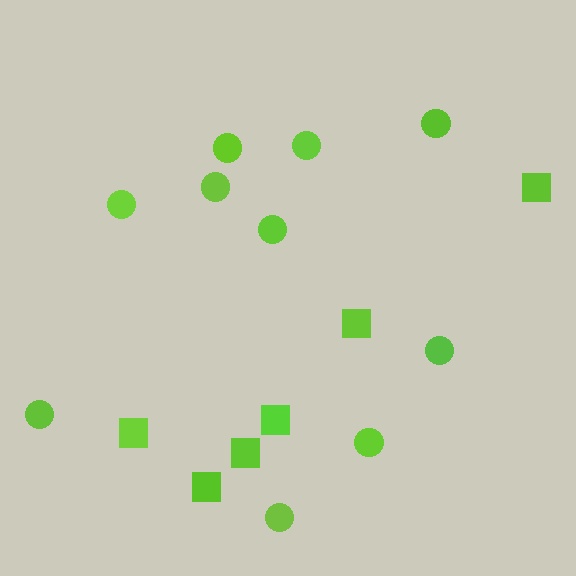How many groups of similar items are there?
There are 2 groups: one group of circles (10) and one group of squares (6).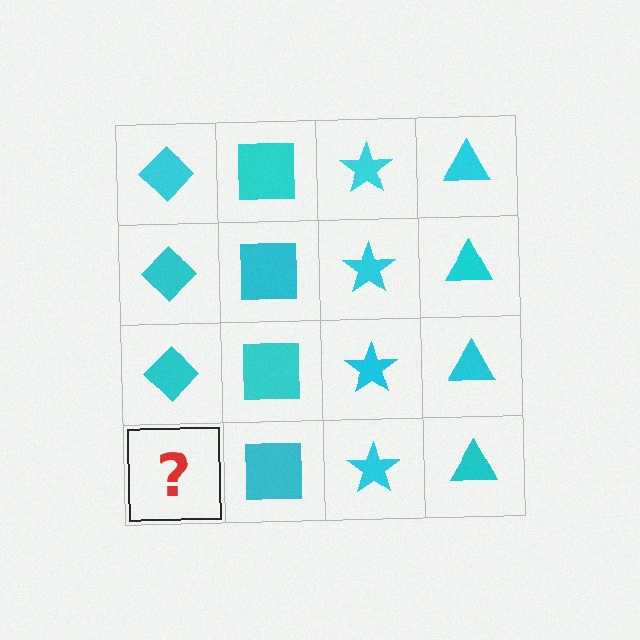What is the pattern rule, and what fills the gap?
The rule is that each column has a consistent shape. The gap should be filled with a cyan diamond.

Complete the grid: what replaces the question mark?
The question mark should be replaced with a cyan diamond.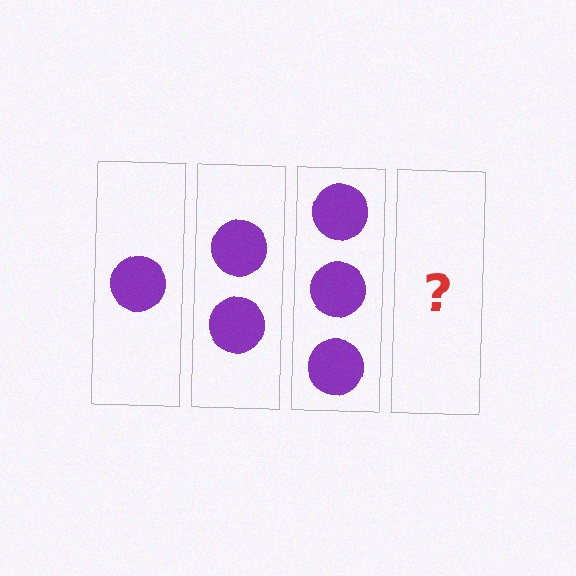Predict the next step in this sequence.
The next step is 4 circles.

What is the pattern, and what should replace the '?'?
The pattern is that each step adds one more circle. The '?' should be 4 circles.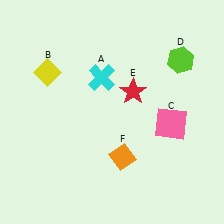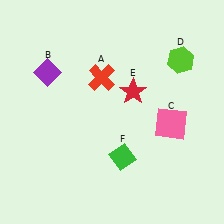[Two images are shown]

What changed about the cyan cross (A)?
In Image 1, A is cyan. In Image 2, it changed to red.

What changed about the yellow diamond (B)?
In Image 1, B is yellow. In Image 2, it changed to purple.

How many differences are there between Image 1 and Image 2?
There are 3 differences between the two images.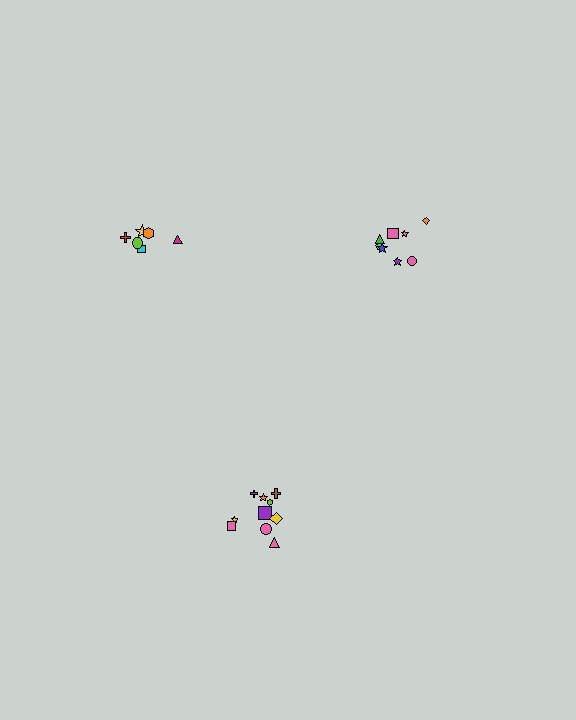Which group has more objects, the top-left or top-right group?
The top-right group.